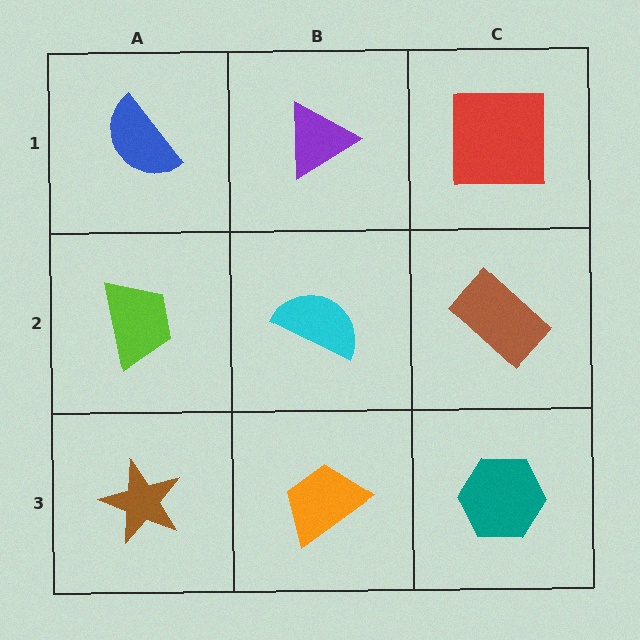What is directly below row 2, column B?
An orange trapezoid.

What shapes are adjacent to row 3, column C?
A brown rectangle (row 2, column C), an orange trapezoid (row 3, column B).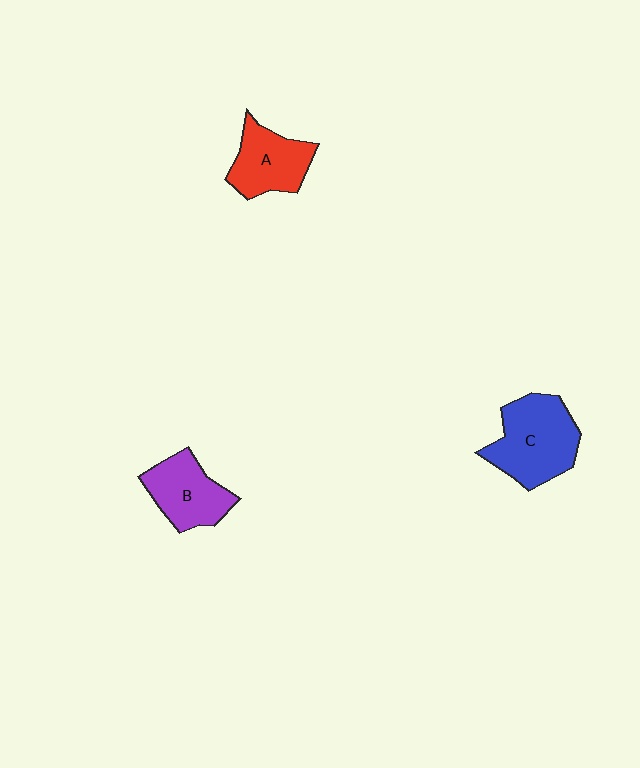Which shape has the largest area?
Shape C (blue).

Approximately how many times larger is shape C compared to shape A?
Approximately 1.4 times.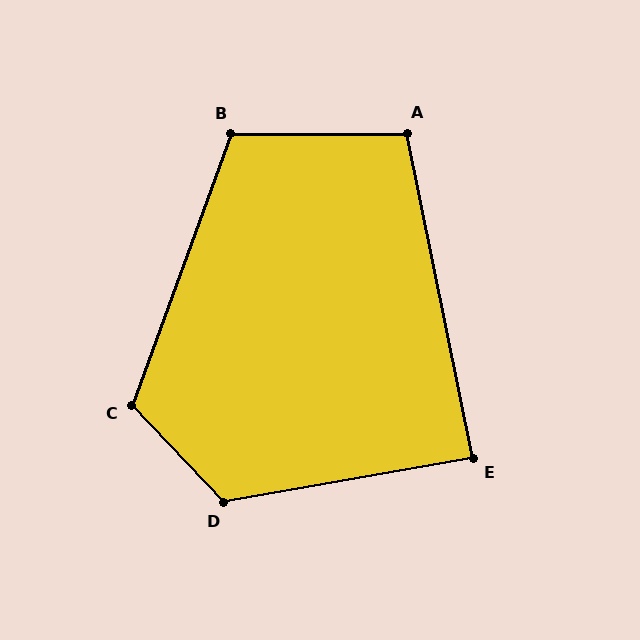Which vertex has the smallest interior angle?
E, at approximately 89 degrees.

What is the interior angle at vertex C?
Approximately 117 degrees (obtuse).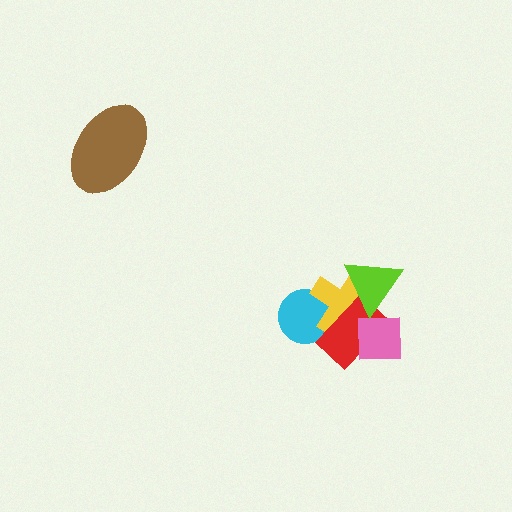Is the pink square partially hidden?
Yes, it is partially covered by another shape.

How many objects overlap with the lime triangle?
3 objects overlap with the lime triangle.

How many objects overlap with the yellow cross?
4 objects overlap with the yellow cross.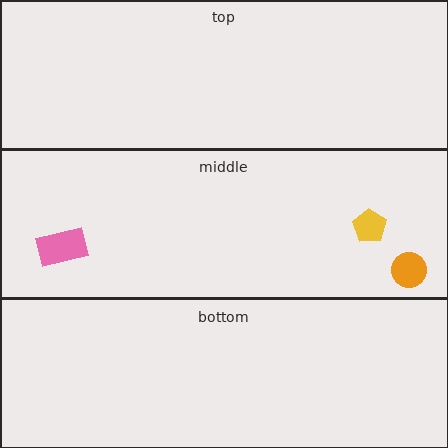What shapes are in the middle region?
The yellow pentagon, the pink rectangle, the orange circle.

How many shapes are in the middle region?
3.